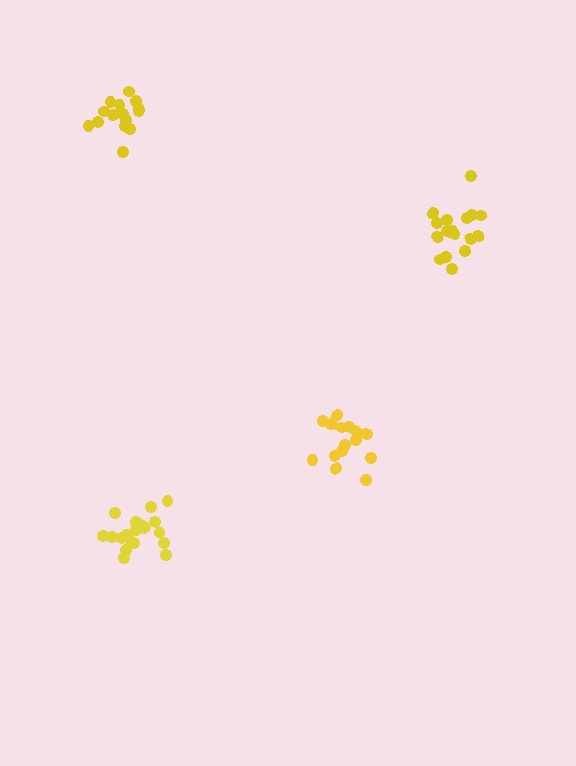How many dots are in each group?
Group 1: 16 dots, Group 2: 18 dots, Group 3: 15 dots, Group 4: 19 dots (68 total).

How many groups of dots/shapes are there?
There are 4 groups.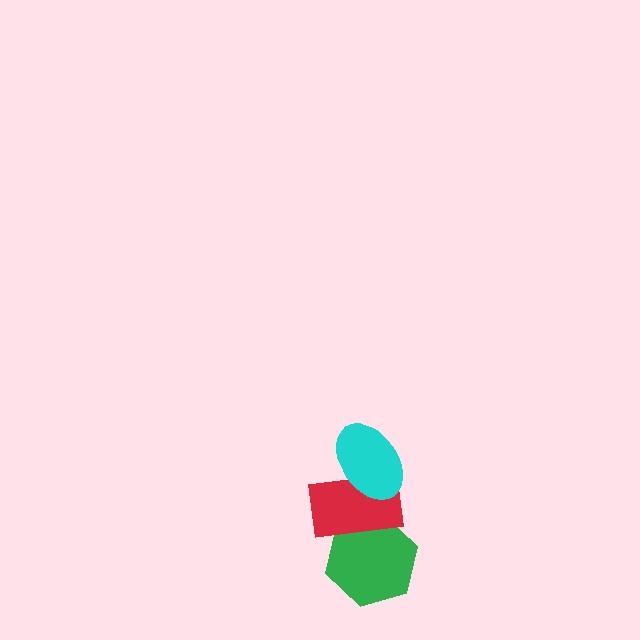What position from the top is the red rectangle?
The red rectangle is 2nd from the top.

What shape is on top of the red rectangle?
The cyan ellipse is on top of the red rectangle.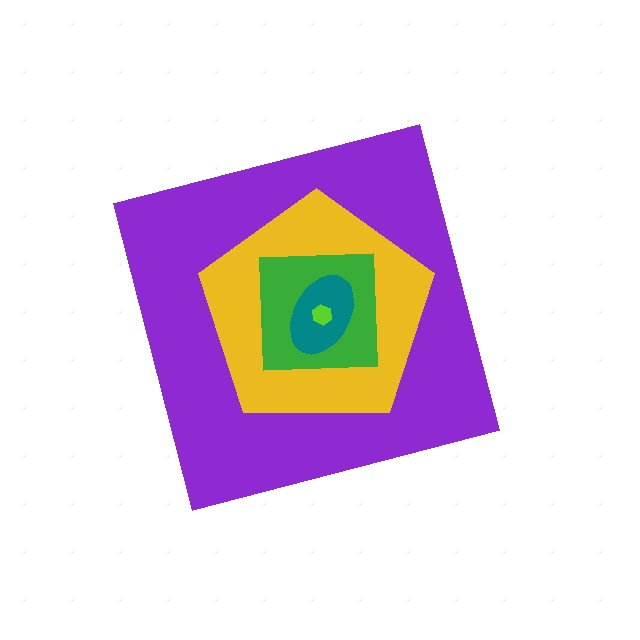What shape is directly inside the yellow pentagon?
The green square.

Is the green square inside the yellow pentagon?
Yes.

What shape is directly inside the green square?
The teal ellipse.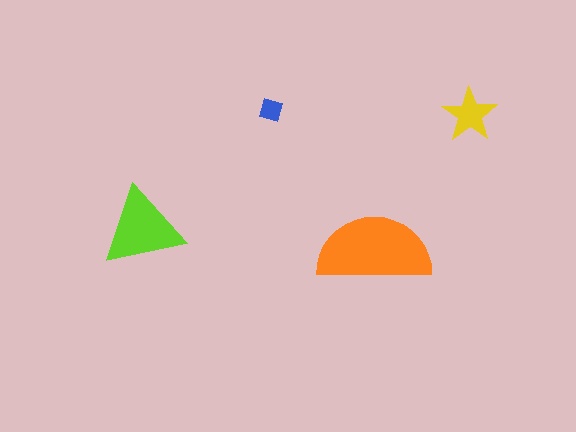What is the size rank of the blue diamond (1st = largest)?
4th.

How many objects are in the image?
There are 4 objects in the image.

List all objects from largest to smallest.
The orange semicircle, the lime triangle, the yellow star, the blue diamond.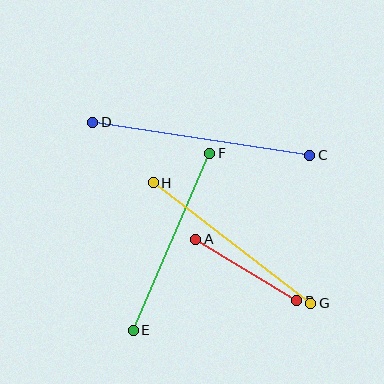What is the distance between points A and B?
The distance is approximately 118 pixels.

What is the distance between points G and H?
The distance is approximately 198 pixels.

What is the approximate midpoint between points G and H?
The midpoint is at approximately (232, 243) pixels.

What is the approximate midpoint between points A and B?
The midpoint is at approximately (246, 270) pixels.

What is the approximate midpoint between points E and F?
The midpoint is at approximately (171, 242) pixels.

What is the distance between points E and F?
The distance is approximately 193 pixels.